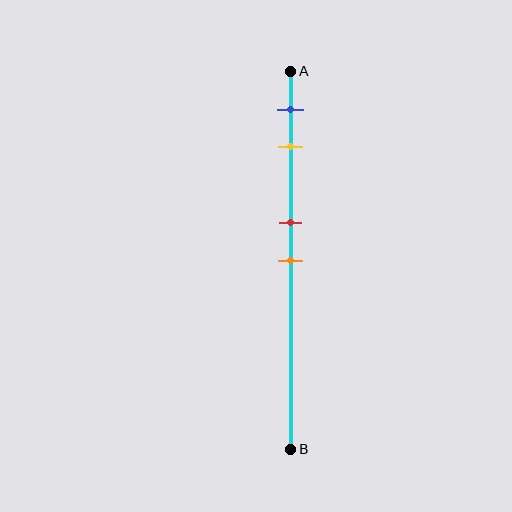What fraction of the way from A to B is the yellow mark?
The yellow mark is approximately 20% (0.2) of the way from A to B.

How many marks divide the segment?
There are 4 marks dividing the segment.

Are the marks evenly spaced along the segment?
No, the marks are not evenly spaced.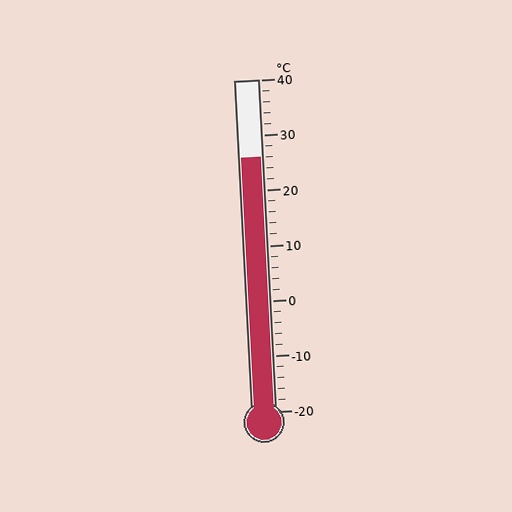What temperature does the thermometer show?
The thermometer shows approximately 26°C.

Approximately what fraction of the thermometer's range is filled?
The thermometer is filled to approximately 75% of its range.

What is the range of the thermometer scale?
The thermometer scale ranges from -20°C to 40°C.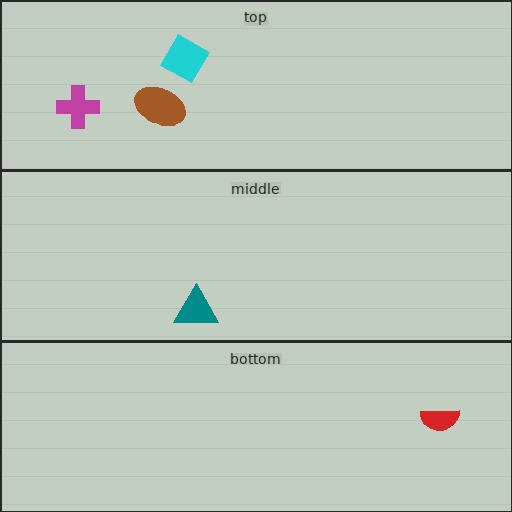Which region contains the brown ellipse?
The top region.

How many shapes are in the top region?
3.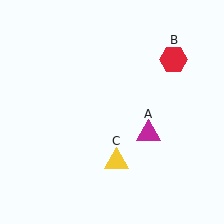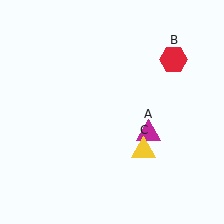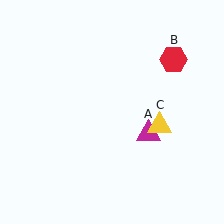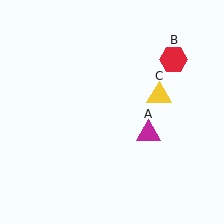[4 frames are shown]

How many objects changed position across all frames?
1 object changed position: yellow triangle (object C).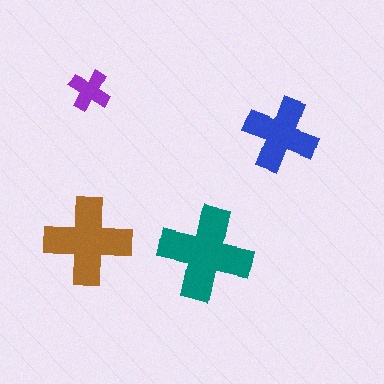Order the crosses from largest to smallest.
the teal one, the brown one, the blue one, the purple one.